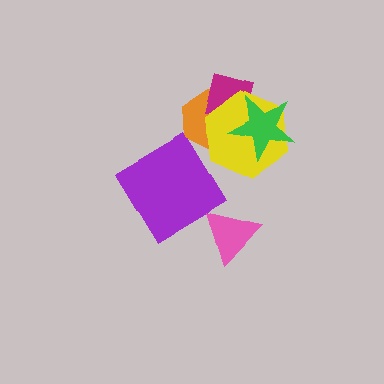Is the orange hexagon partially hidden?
Yes, it is partially covered by another shape.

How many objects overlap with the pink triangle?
0 objects overlap with the pink triangle.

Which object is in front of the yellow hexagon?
The green star is in front of the yellow hexagon.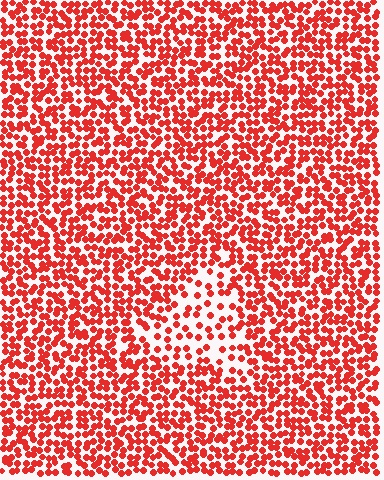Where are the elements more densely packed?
The elements are more densely packed outside the triangle boundary.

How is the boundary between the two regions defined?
The boundary is defined by a change in element density (approximately 2.1x ratio). All elements are the same color, size, and shape.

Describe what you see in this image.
The image contains small red elements arranged at two different densities. A triangle-shaped region is visible where the elements are less densely packed than the surrounding area.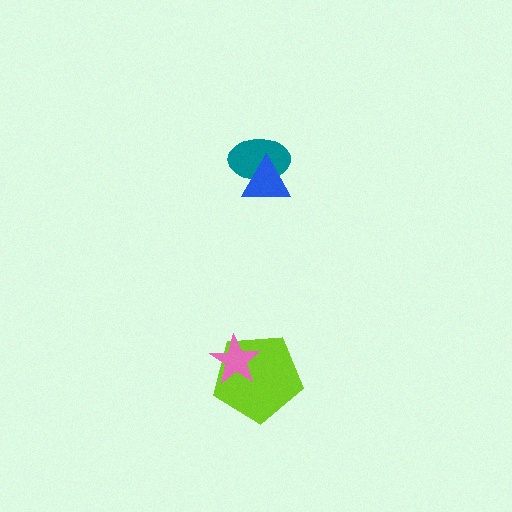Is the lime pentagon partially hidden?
Yes, it is partially covered by another shape.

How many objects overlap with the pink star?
1 object overlaps with the pink star.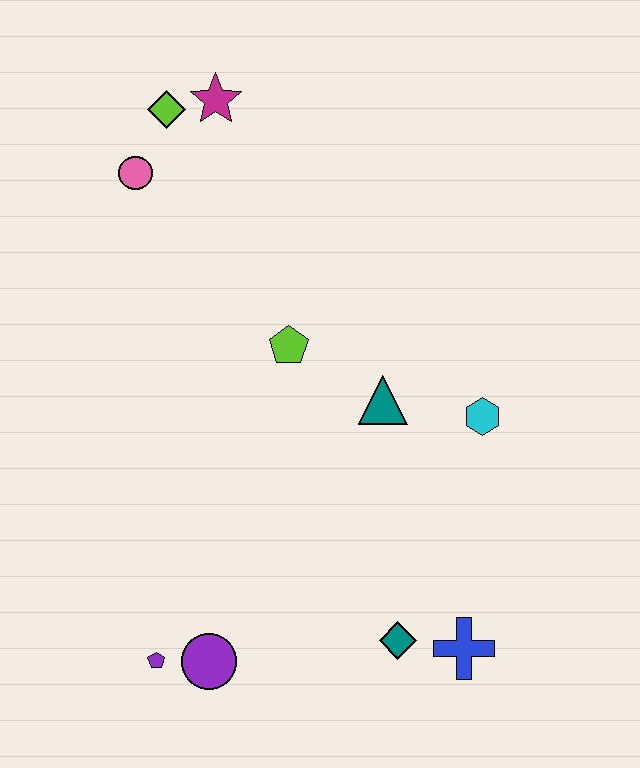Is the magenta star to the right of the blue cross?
No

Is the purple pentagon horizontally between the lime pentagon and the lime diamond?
No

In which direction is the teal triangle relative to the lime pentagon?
The teal triangle is to the right of the lime pentagon.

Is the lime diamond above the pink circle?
Yes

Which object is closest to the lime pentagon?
The teal triangle is closest to the lime pentagon.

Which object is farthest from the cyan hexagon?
The lime diamond is farthest from the cyan hexagon.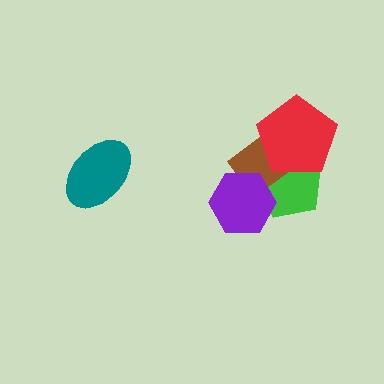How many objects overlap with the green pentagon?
3 objects overlap with the green pentagon.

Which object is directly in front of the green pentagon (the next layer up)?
The brown diamond is directly in front of the green pentagon.